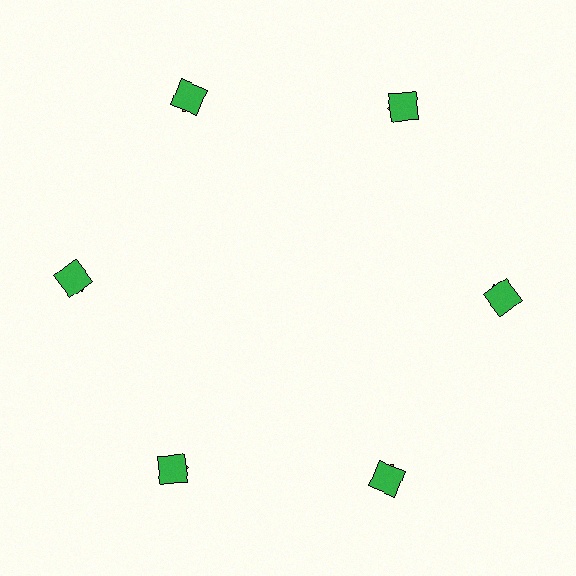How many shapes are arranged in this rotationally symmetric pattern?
There are 12 shapes, arranged in 6 groups of 2.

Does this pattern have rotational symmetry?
Yes, this pattern has 6-fold rotational symmetry. It looks the same after rotating 60 degrees around the center.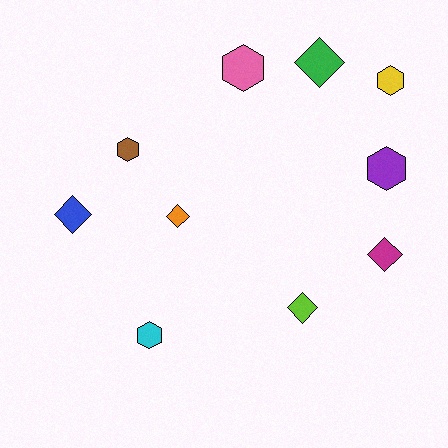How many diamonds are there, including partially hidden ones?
There are 5 diamonds.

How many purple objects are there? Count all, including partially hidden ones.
There is 1 purple object.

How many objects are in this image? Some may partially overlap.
There are 10 objects.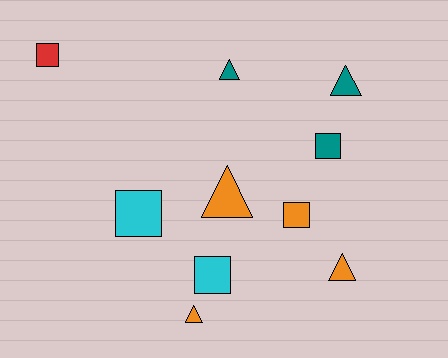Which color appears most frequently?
Orange, with 4 objects.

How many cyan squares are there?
There are 2 cyan squares.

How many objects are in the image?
There are 10 objects.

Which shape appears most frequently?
Square, with 5 objects.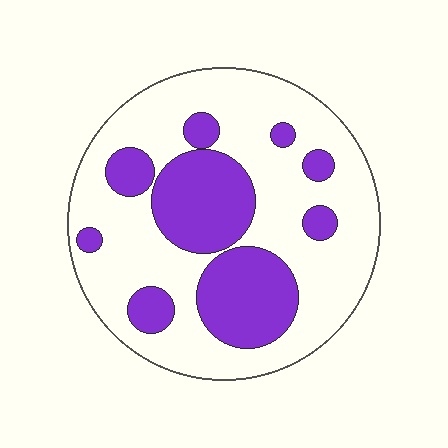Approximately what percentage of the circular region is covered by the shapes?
Approximately 30%.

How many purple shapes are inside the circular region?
9.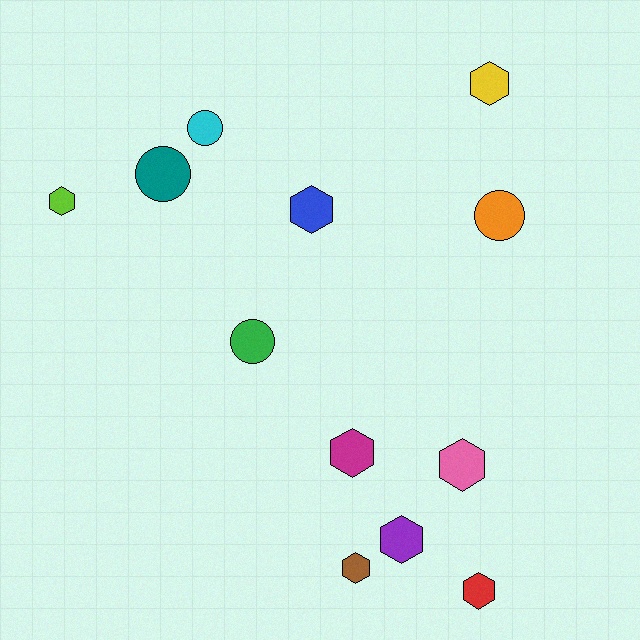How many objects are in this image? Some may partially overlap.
There are 12 objects.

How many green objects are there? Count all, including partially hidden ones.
There is 1 green object.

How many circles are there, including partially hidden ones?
There are 4 circles.